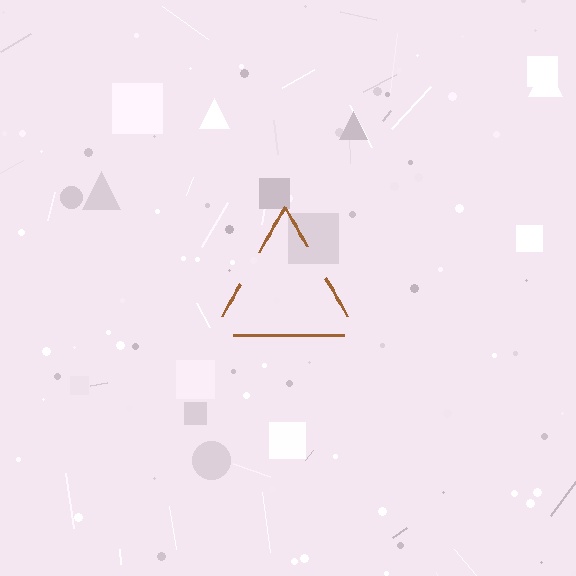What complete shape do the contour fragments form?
The contour fragments form a triangle.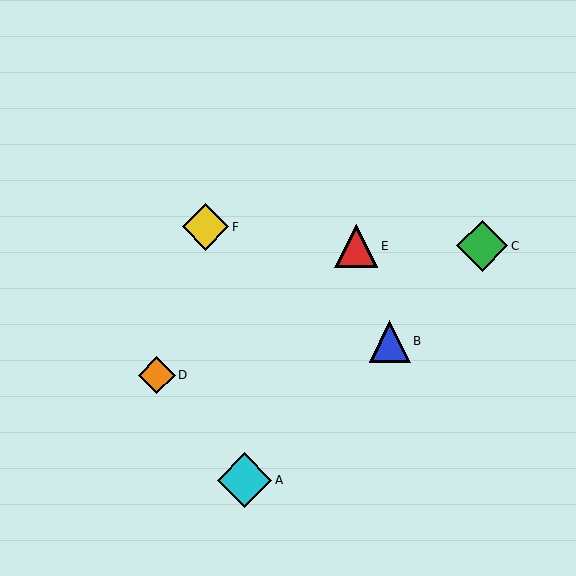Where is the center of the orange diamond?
The center of the orange diamond is at (157, 375).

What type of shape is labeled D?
Shape D is an orange diamond.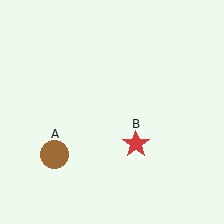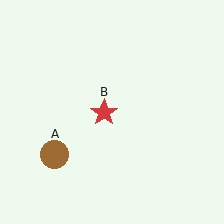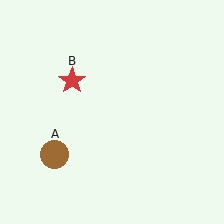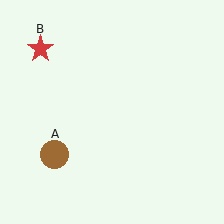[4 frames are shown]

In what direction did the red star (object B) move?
The red star (object B) moved up and to the left.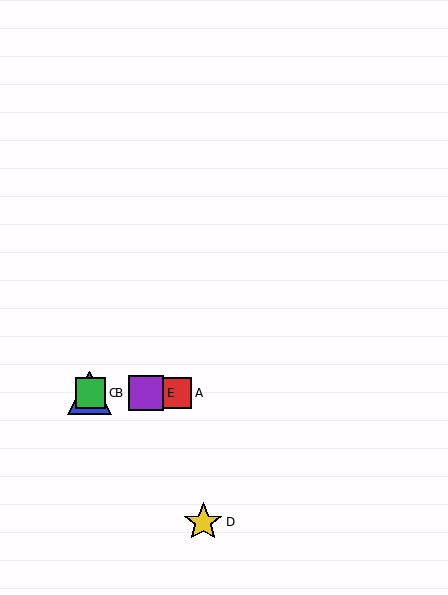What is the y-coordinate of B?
Object B is at y≈393.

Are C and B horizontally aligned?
Yes, both are at y≈393.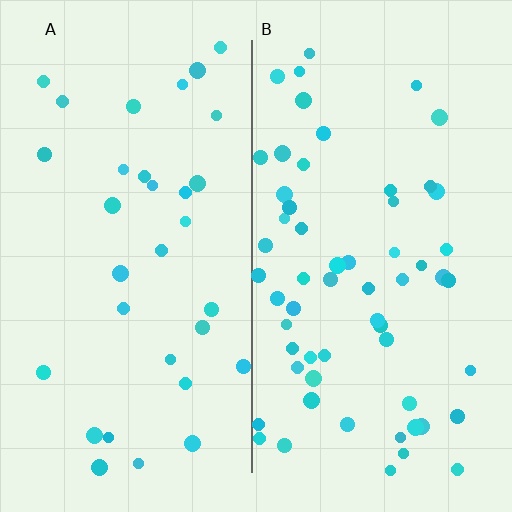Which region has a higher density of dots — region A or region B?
B (the right).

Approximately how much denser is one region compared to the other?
Approximately 1.8× — region B over region A.